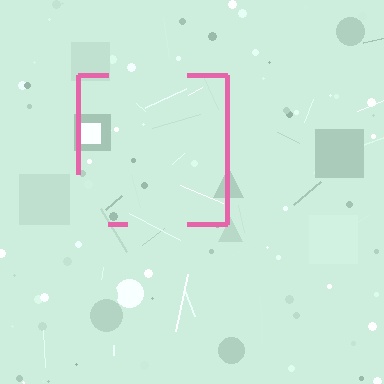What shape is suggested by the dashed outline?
The dashed outline suggests a square.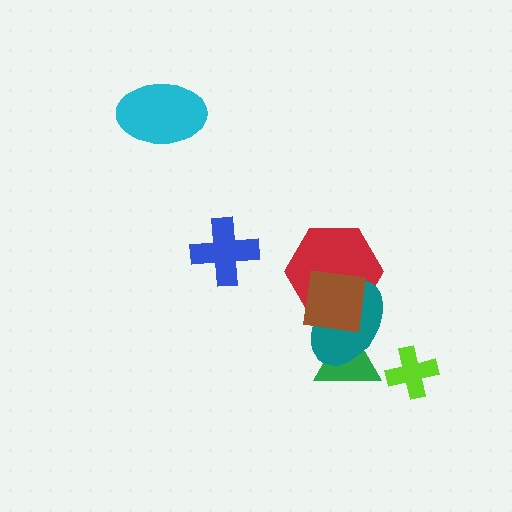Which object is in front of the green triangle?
The teal ellipse is in front of the green triangle.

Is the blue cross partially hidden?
No, no other shape covers it.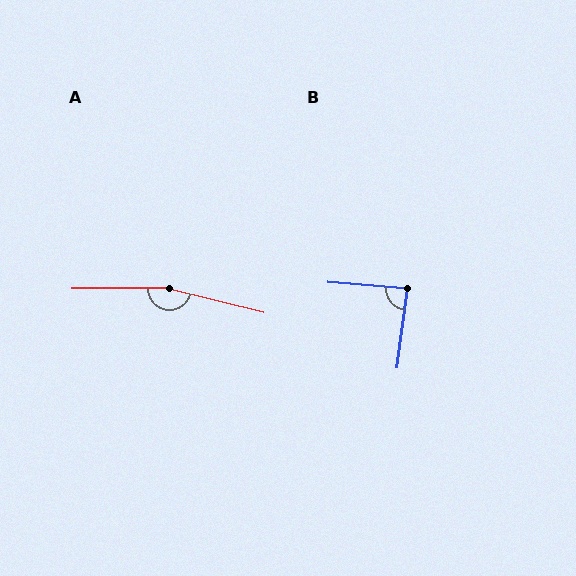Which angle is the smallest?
B, at approximately 87 degrees.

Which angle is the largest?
A, at approximately 166 degrees.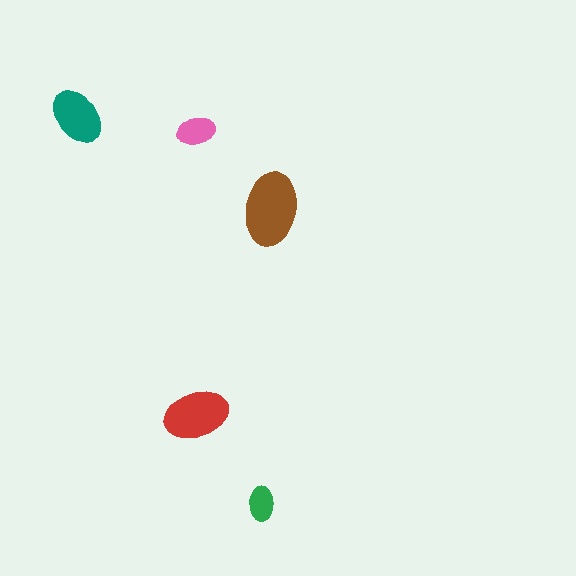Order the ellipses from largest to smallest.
the brown one, the red one, the teal one, the pink one, the green one.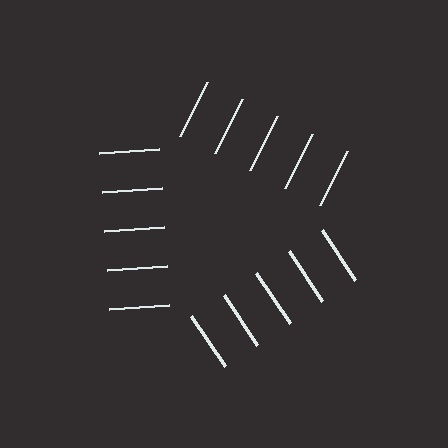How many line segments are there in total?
15 — 5 along each of the 3 edges.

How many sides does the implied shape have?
3 sides — the line-ends trace a triangle.